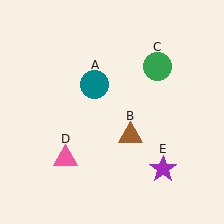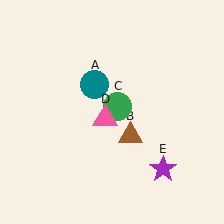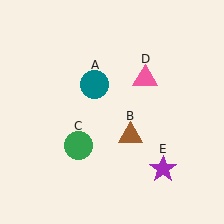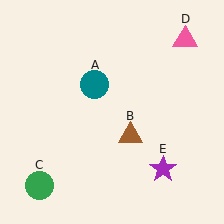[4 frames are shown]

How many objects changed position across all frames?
2 objects changed position: green circle (object C), pink triangle (object D).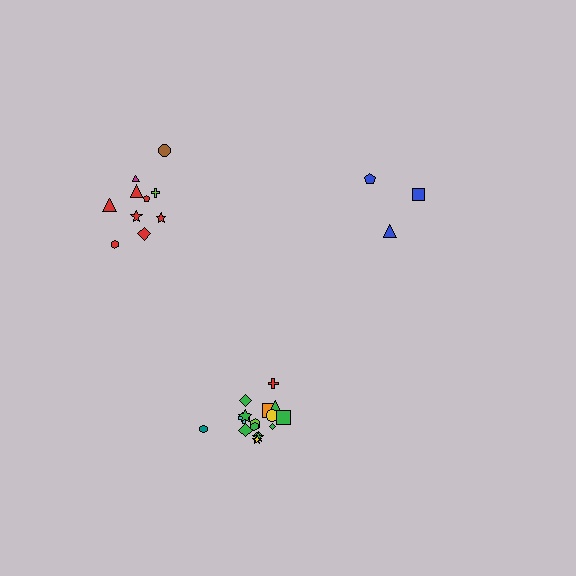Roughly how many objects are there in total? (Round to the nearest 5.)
Roughly 30 objects in total.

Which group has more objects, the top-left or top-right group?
The top-left group.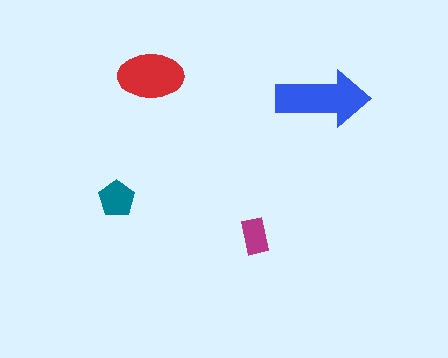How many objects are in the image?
There are 4 objects in the image.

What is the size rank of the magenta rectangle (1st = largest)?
4th.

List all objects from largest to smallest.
The blue arrow, the red ellipse, the teal pentagon, the magenta rectangle.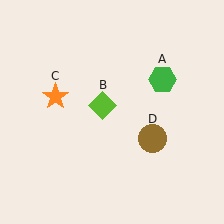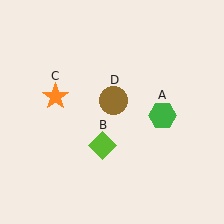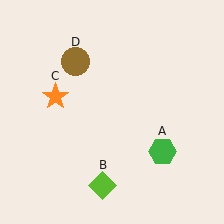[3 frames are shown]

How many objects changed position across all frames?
3 objects changed position: green hexagon (object A), lime diamond (object B), brown circle (object D).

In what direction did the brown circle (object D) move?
The brown circle (object D) moved up and to the left.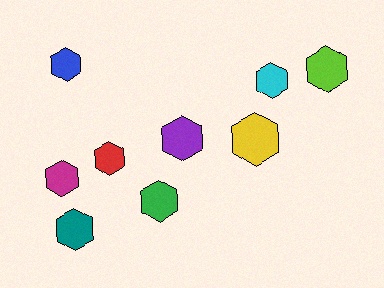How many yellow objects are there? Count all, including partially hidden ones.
There is 1 yellow object.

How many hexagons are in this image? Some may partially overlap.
There are 9 hexagons.